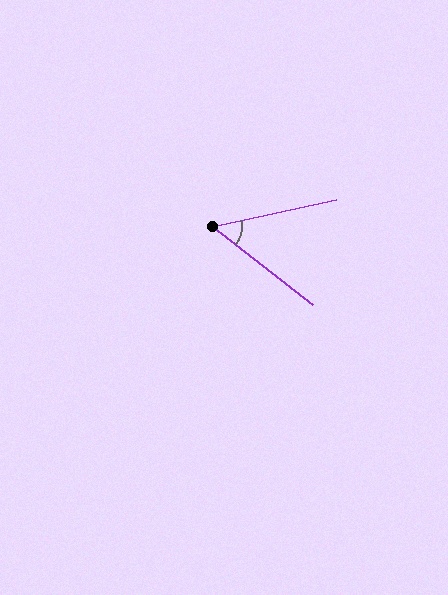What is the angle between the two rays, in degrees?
Approximately 50 degrees.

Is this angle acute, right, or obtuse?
It is acute.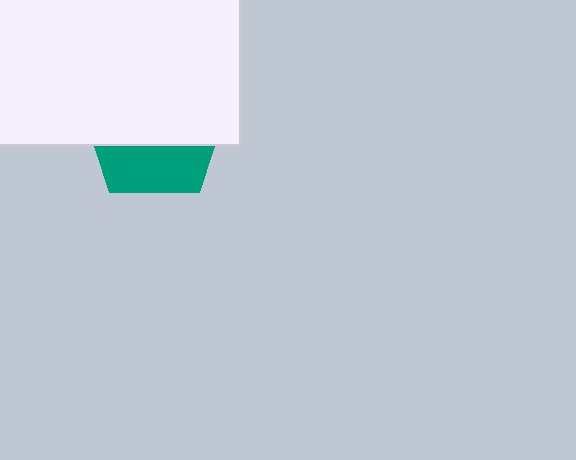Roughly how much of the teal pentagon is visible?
A small part of it is visible (roughly 36%).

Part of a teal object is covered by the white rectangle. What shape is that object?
It is a pentagon.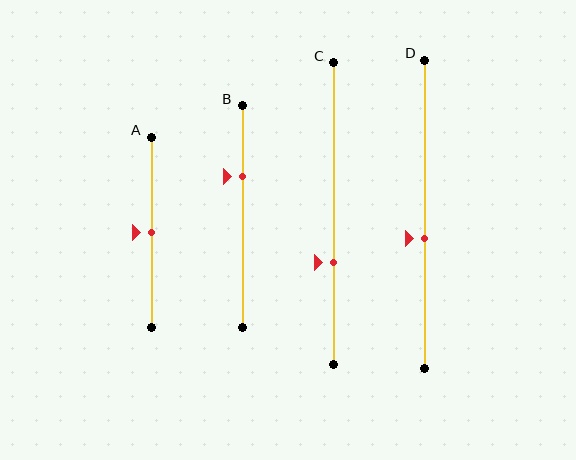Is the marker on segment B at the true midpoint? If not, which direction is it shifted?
No, the marker on segment B is shifted upward by about 18% of the segment length.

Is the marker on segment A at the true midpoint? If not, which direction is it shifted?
Yes, the marker on segment A is at the true midpoint.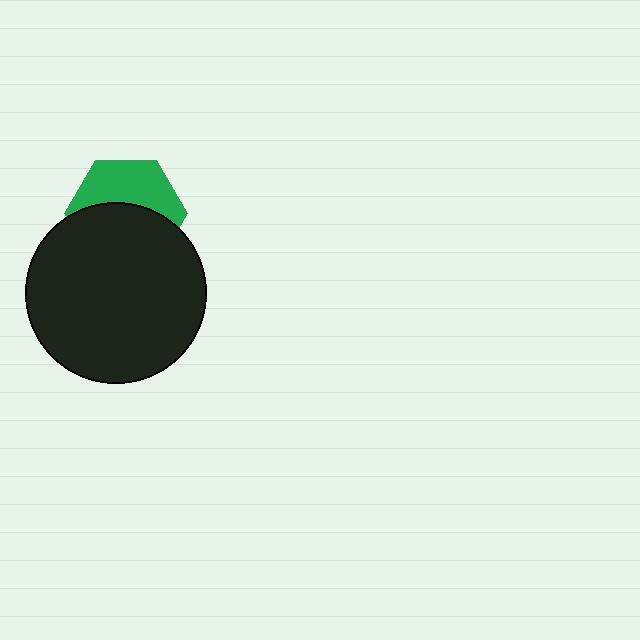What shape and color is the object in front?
The object in front is a black circle.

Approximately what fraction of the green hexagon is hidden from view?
Roughly 55% of the green hexagon is hidden behind the black circle.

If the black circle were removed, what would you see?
You would see the complete green hexagon.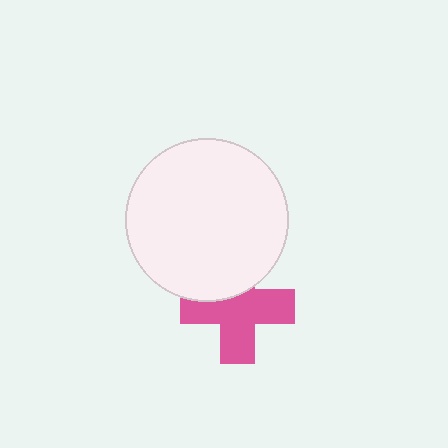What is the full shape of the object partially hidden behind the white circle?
The partially hidden object is a pink cross.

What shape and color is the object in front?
The object in front is a white circle.